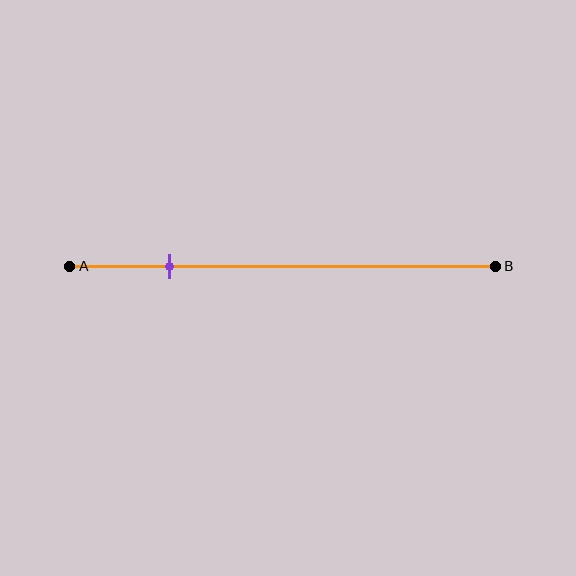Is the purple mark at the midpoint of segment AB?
No, the mark is at about 25% from A, not at the 50% midpoint.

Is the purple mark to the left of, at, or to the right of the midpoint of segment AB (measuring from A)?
The purple mark is to the left of the midpoint of segment AB.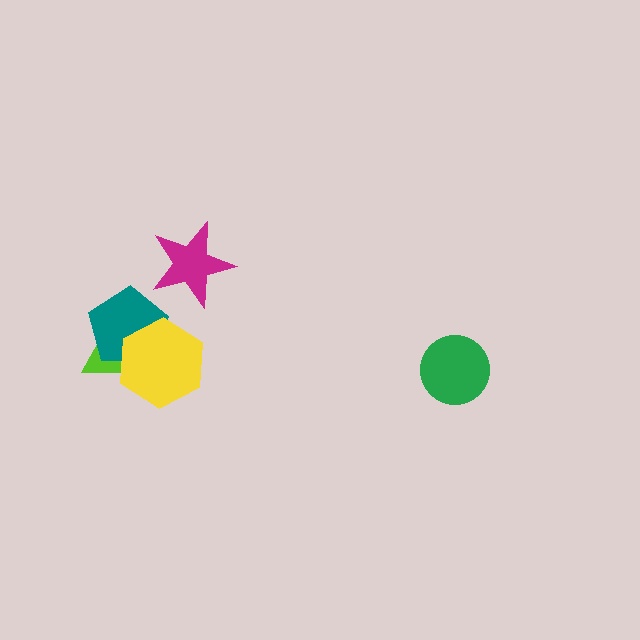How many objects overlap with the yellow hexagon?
2 objects overlap with the yellow hexagon.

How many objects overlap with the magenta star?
0 objects overlap with the magenta star.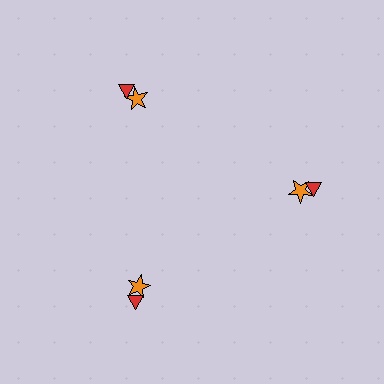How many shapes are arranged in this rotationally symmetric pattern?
There are 6 shapes, arranged in 3 groups of 2.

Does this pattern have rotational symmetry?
Yes, this pattern has 3-fold rotational symmetry. It looks the same after rotating 120 degrees around the center.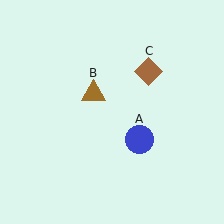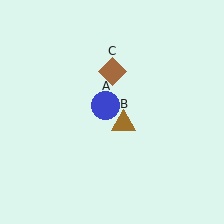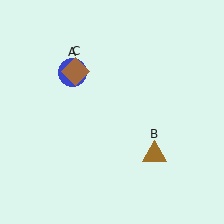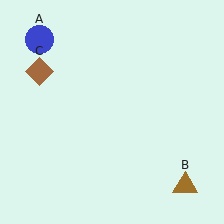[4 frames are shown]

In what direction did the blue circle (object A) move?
The blue circle (object A) moved up and to the left.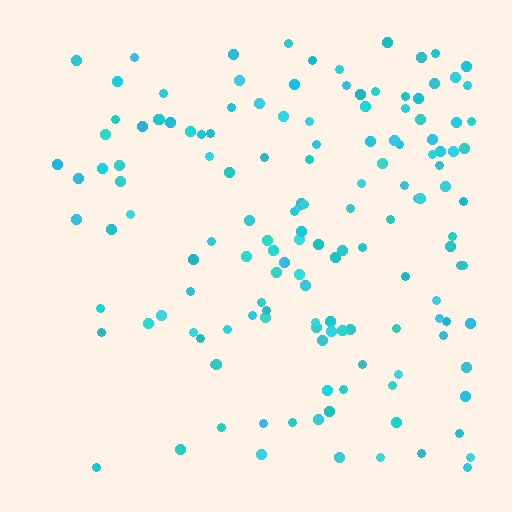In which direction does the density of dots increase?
From left to right, with the right side densest.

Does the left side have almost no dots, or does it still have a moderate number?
Still a moderate number, just noticeably fewer than the right.